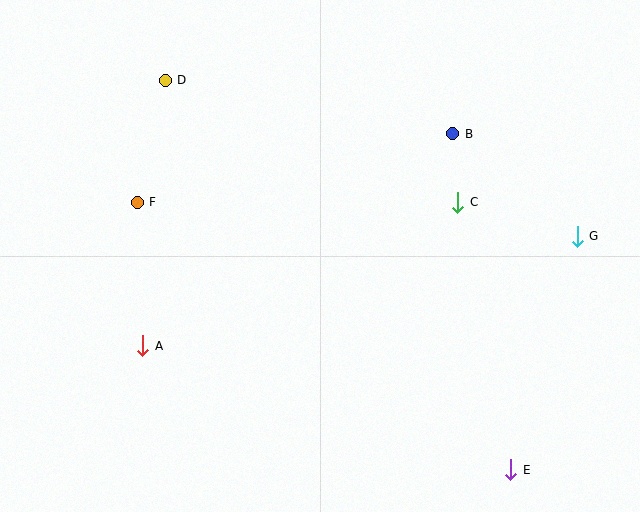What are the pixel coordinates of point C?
Point C is at (458, 202).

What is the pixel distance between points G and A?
The distance between G and A is 448 pixels.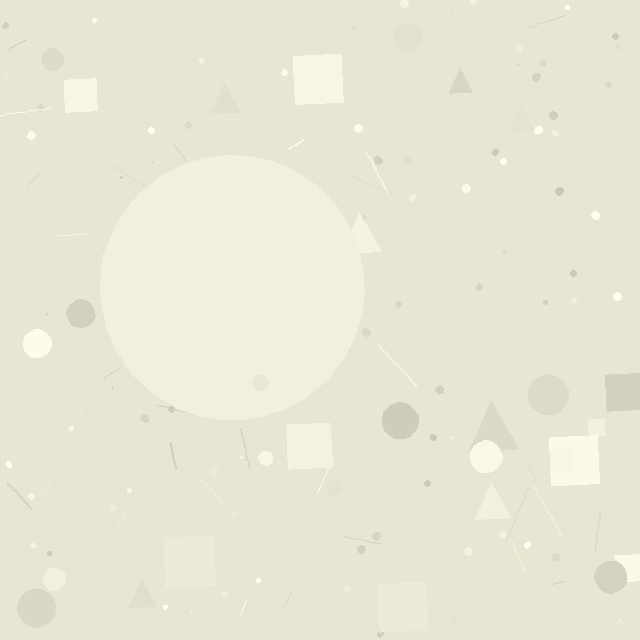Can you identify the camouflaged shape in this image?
The camouflaged shape is a circle.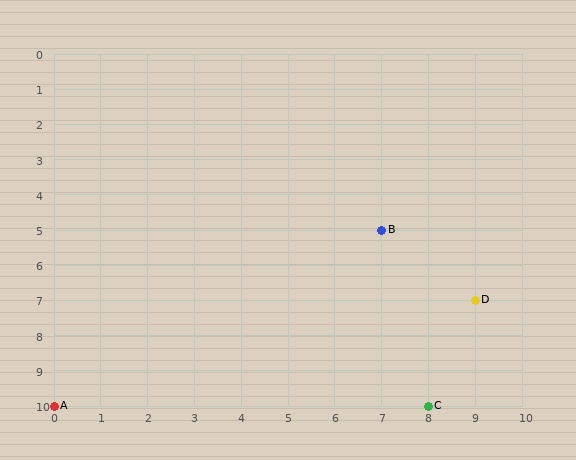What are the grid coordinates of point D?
Point D is at grid coordinates (9, 7).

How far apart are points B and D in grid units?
Points B and D are 2 columns and 2 rows apart (about 2.8 grid units diagonally).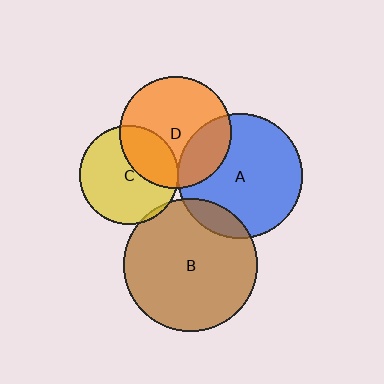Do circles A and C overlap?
Yes.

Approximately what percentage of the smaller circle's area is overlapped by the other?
Approximately 5%.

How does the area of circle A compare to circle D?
Approximately 1.2 times.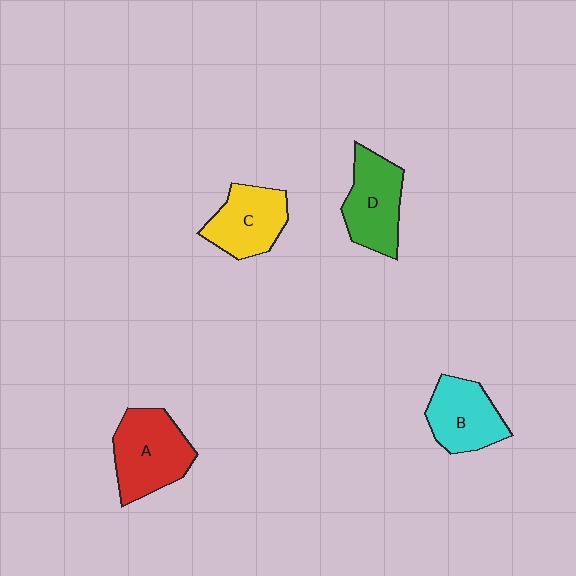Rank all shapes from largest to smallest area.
From largest to smallest: A (red), D (green), B (cyan), C (yellow).